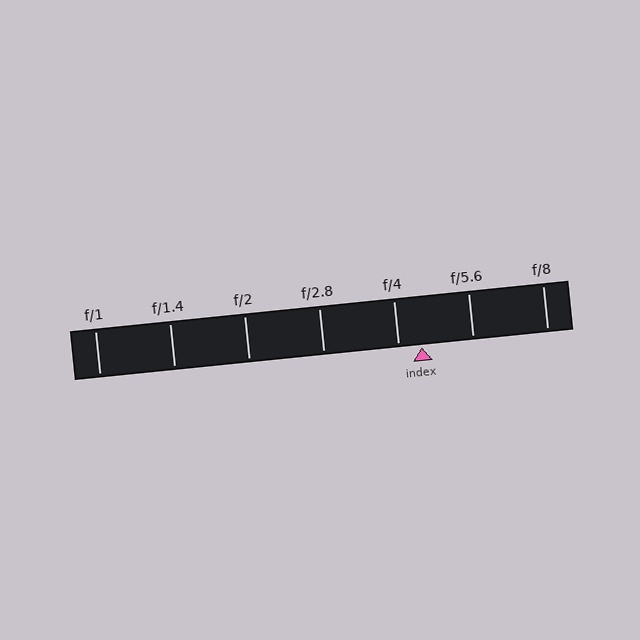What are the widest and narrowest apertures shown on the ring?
The widest aperture shown is f/1 and the narrowest is f/8.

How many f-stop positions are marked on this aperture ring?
There are 7 f-stop positions marked.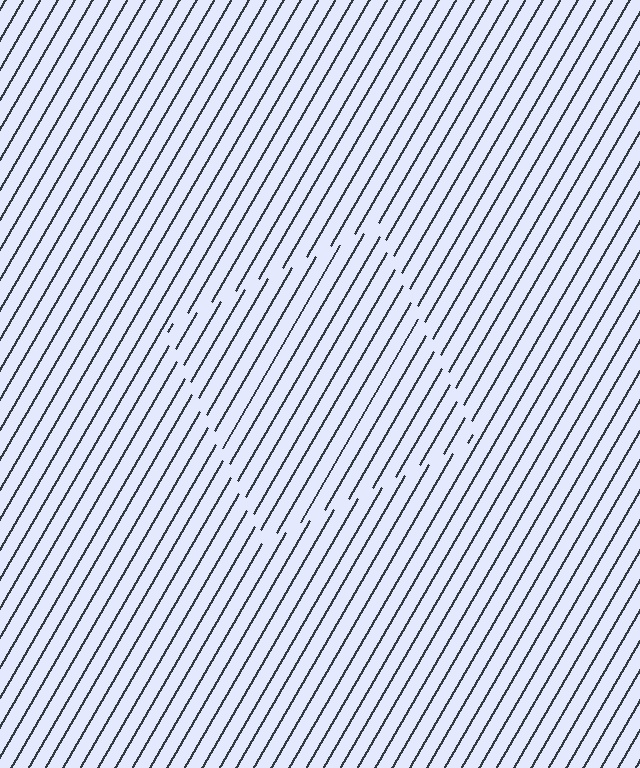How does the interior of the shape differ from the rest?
The interior of the shape contains the same grating, shifted by half a period — the contour is defined by the phase discontinuity where line-ends from the inner and outer gratings abut.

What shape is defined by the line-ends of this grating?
An illusory square. The interior of the shape contains the same grating, shifted by half a period — the contour is defined by the phase discontinuity where line-ends from the inner and outer gratings abut.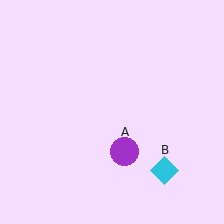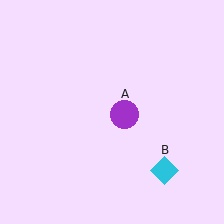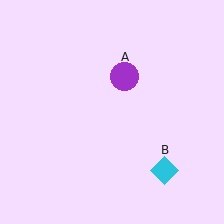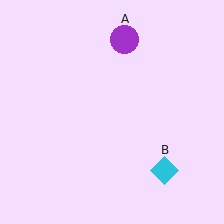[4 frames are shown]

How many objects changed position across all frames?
1 object changed position: purple circle (object A).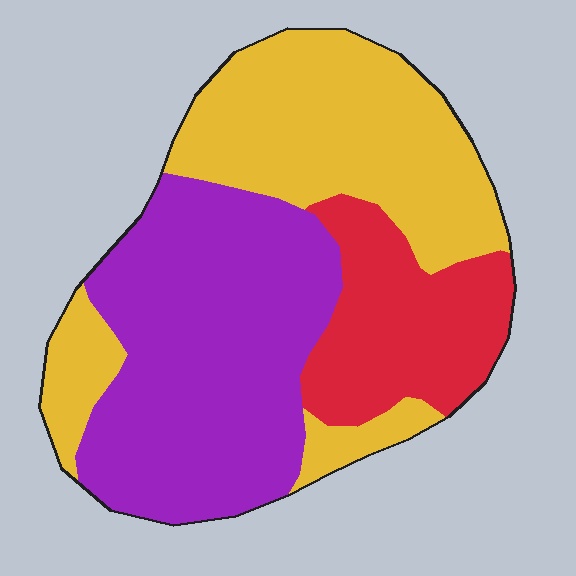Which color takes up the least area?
Red, at roughly 20%.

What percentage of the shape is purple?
Purple covers 42% of the shape.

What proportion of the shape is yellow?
Yellow covers roughly 40% of the shape.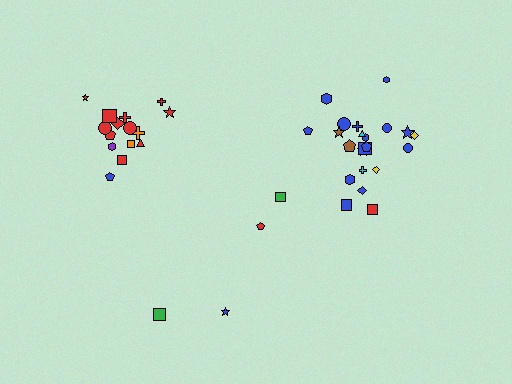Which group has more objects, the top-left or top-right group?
The top-right group.